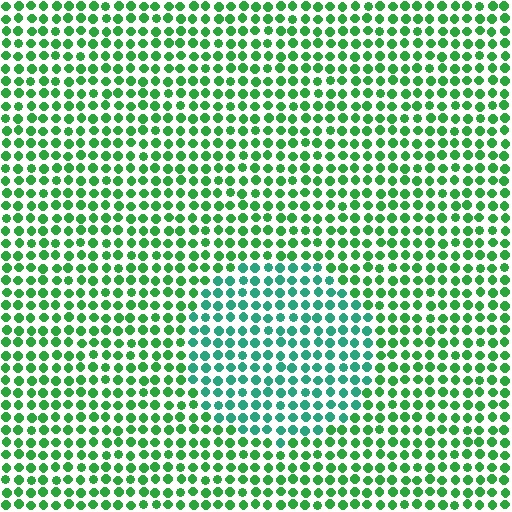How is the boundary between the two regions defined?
The boundary is defined purely by a slight shift in hue (about 33 degrees). Spacing, size, and orientation are identical on both sides.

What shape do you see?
I see a circle.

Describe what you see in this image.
The image is filled with small green elements in a uniform arrangement. A circle-shaped region is visible where the elements are tinted to a slightly different hue, forming a subtle color boundary.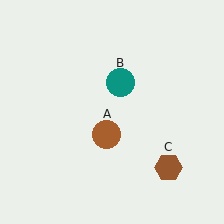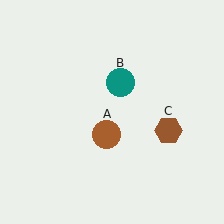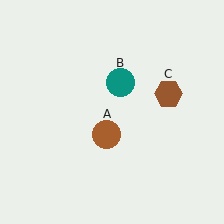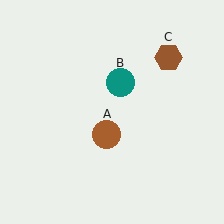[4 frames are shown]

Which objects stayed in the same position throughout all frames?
Brown circle (object A) and teal circle (object B) remained stationary.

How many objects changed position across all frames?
1 object changed position: brown hexagon (object C).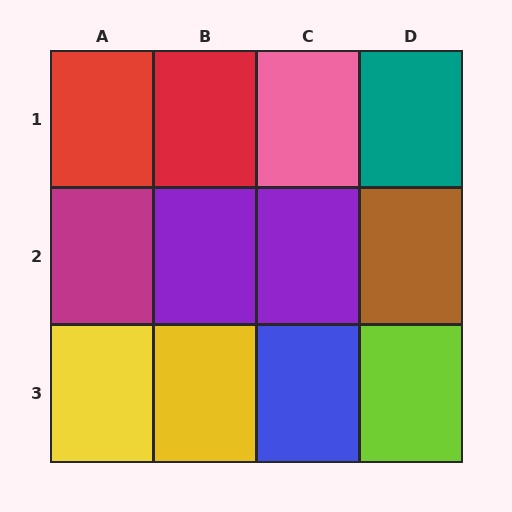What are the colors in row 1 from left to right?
Red, red, pink, teal.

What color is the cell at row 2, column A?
Magenta.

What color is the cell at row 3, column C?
Blue.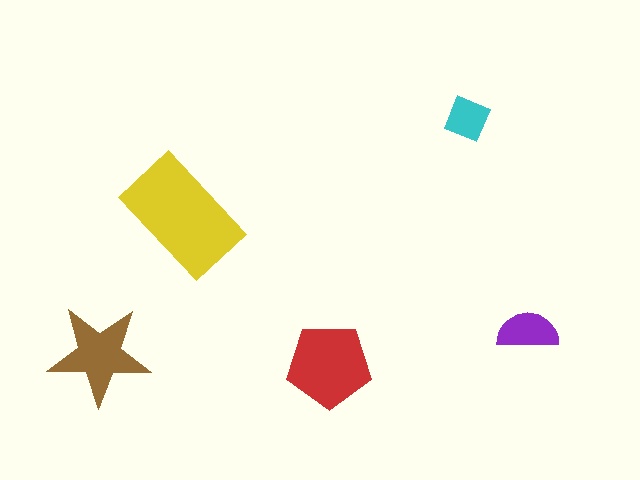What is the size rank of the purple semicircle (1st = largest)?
4th.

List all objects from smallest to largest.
The cyan square, the purple semicircle, the brown star, the red pentagon, the yellow rectangle.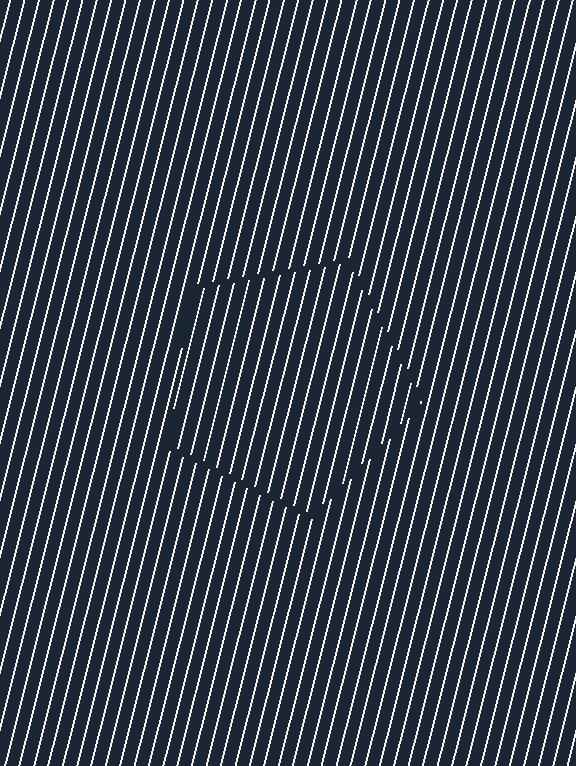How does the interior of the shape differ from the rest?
The interior of the shape contains the same grating, shifted by half a period — the contour is defined by the phase discontinuity where line-ends from the inner and outer gratings abut.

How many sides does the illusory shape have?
5 sides — the line-ends trace a pentagon.